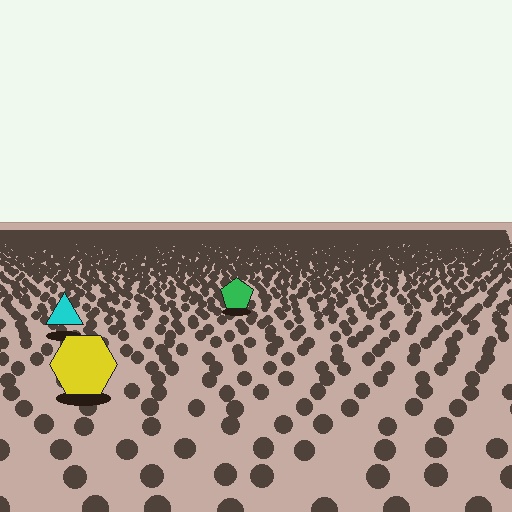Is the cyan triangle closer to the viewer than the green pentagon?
Yes. The cyan triangle is closer — you can tell from the texture gradient: the ground texture is coarser near it.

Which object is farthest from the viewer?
The green pentagon is farthest from the viewer. It appears smaller and the ground texture around it is denser.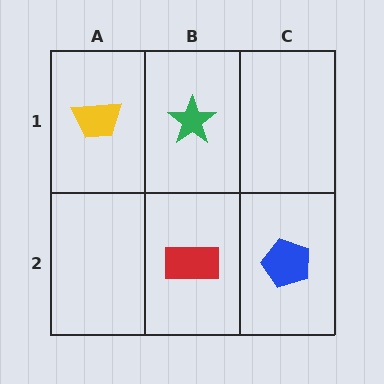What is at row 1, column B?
A green star.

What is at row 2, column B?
A red rectangle.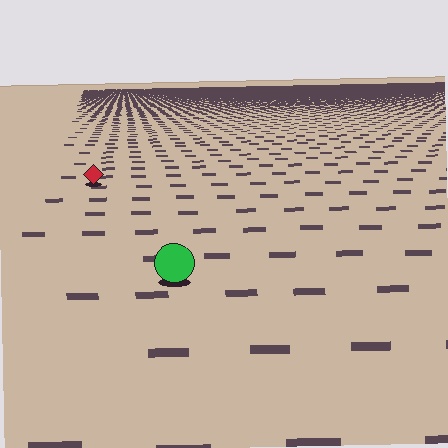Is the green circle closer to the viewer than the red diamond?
Yes. The green circle is closer — you can tell from the texture gradient: the ground texture is coarser near it.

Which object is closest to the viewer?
The green circle is closest. The texture marks near it are larger and more spread out.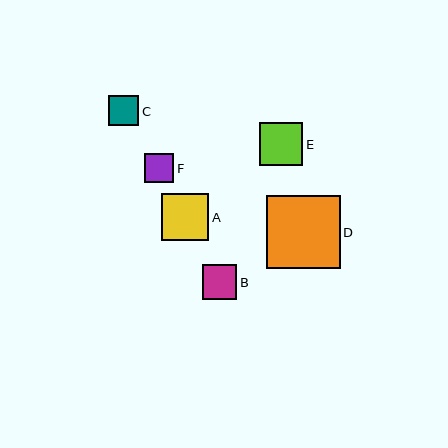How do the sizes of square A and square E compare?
Square A and square E are approximately the same size.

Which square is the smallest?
Square F is the smallest with a size of approximately 29 pixels.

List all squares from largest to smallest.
From largest to smallest: D, A, E, B, C, F.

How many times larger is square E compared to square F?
Square E is approximately 1.5 times the size of square F.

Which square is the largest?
Square D is the largest with a size of approximately 74 pixels.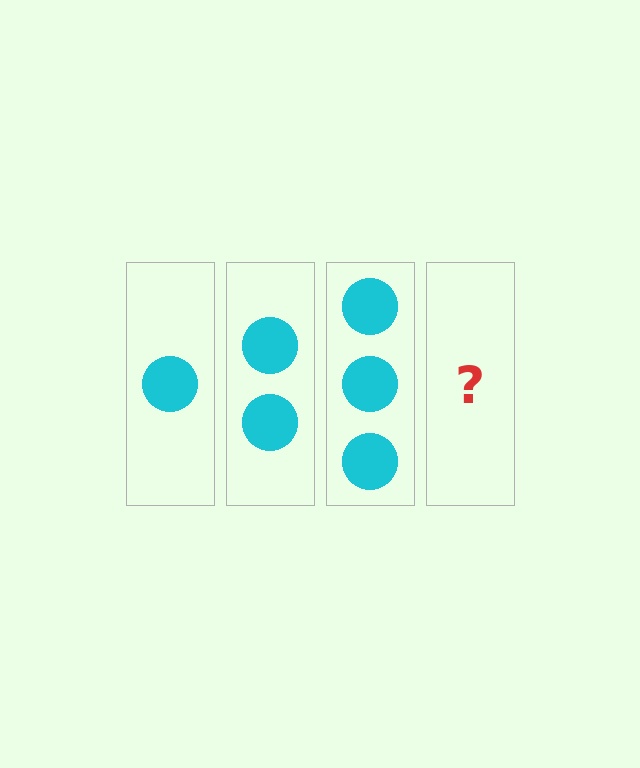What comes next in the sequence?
The next element should be 4 circles.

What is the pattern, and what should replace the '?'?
The pattern is that each step adds one more circle. The '?' should be 4 circles.